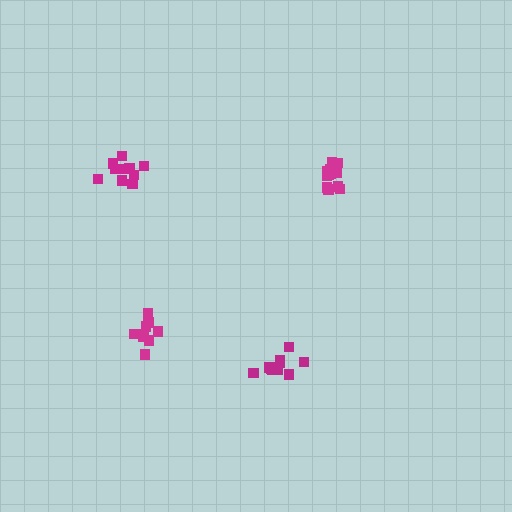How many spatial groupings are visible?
There are 4 spatial groupings.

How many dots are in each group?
Group 1: 10 dots, Group 2: 10 dots, Group 3: 12 dots, Group 4: 10 dots (42 total).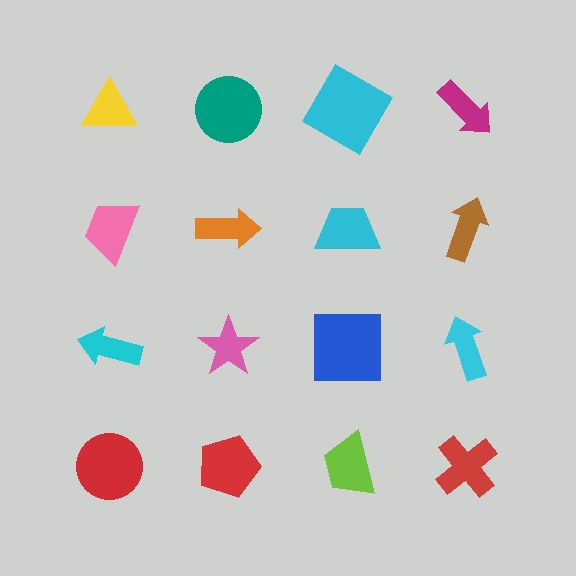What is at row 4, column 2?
A red pentagon.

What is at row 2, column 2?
An orange arrow.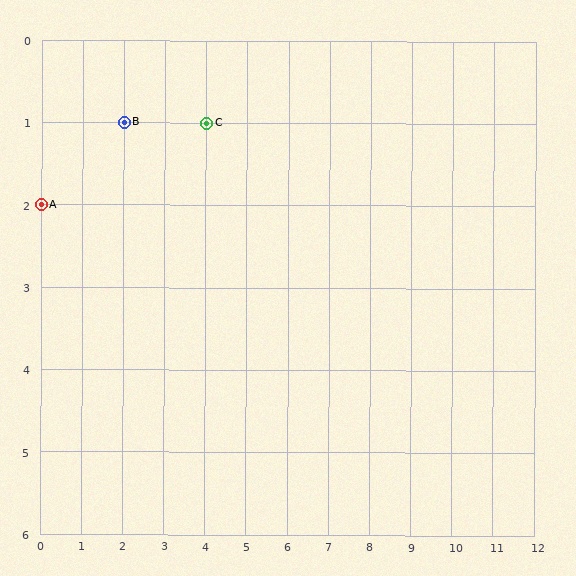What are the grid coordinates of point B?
Point B is at grid coordinates (2, 1).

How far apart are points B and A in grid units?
Points B and A are 2 columns and 1 row apart (about 2.2 grid units diagonally).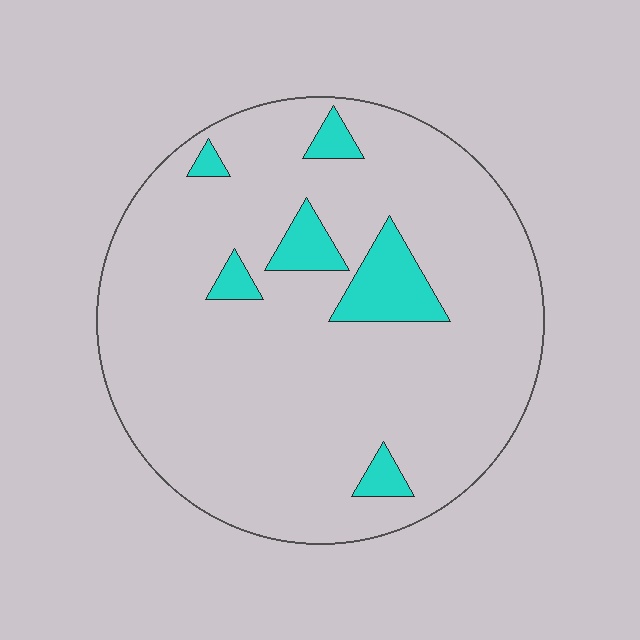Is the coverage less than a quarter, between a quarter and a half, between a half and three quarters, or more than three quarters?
Less than a quarter.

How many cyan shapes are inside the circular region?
6.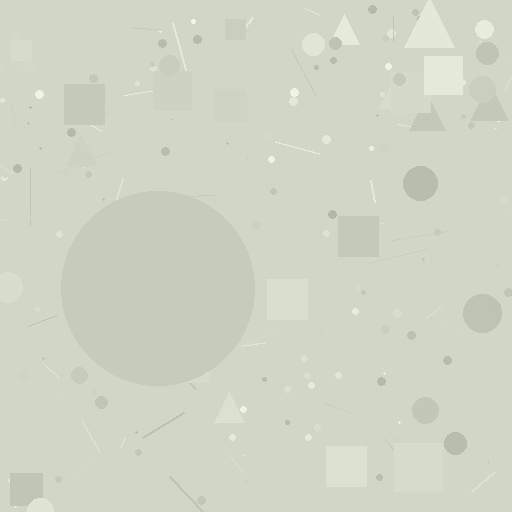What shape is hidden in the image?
A circle is hidden in the image.